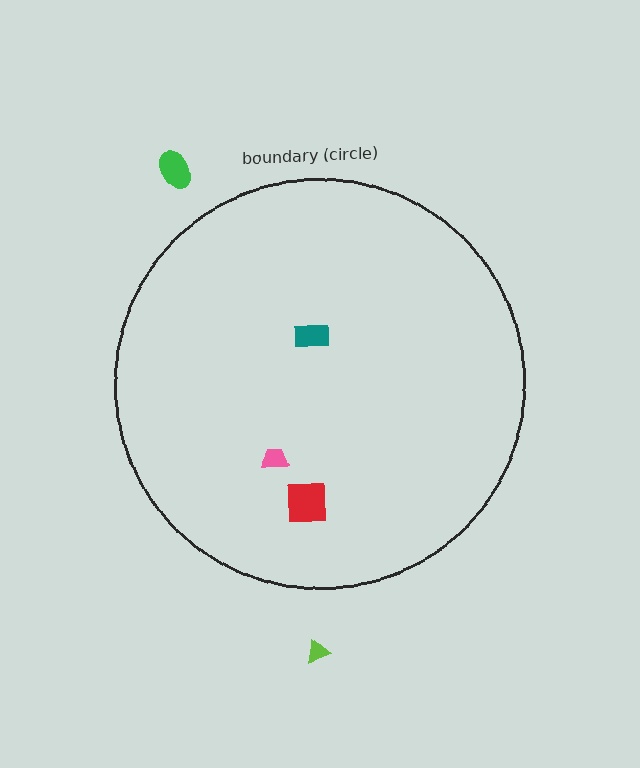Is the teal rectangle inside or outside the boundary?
Inside.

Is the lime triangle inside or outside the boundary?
Outside.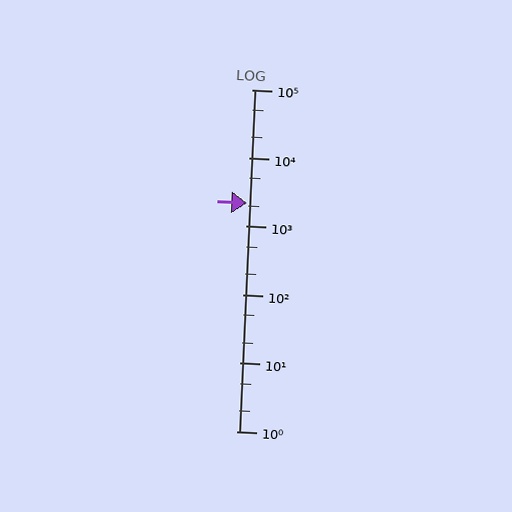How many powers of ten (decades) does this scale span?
The scale spans 5 decades, from 1 to 100000.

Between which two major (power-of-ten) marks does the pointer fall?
The pointer is between 1000 and 10000.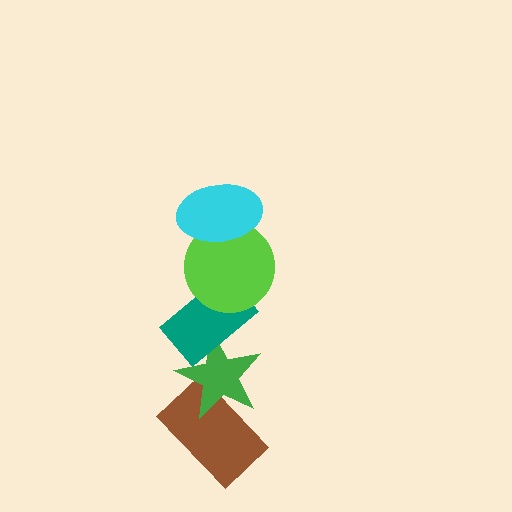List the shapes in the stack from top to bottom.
From top to bottom: the cyan ellipse, the lime circle, the teal rectangle, the green star, the brown rectangle.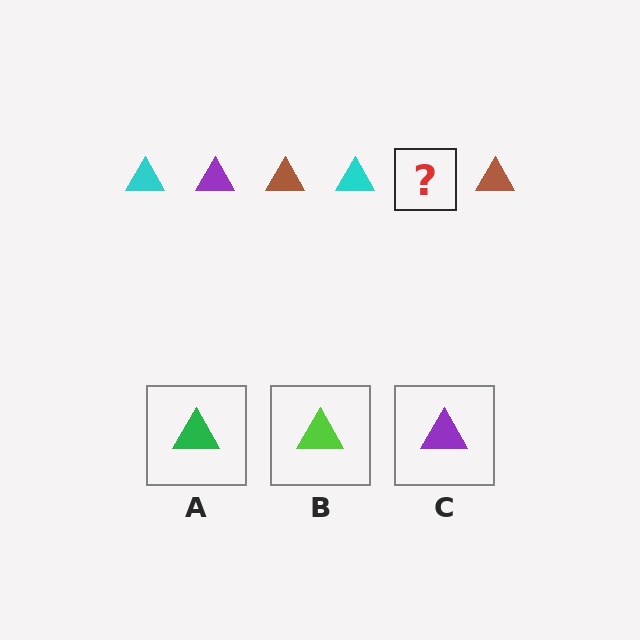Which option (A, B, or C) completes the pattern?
C.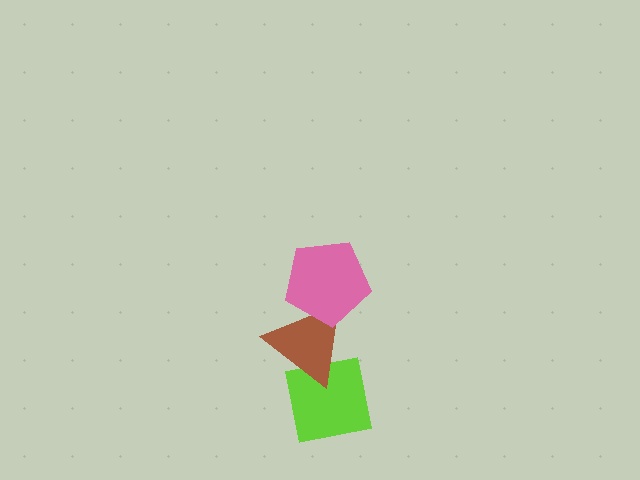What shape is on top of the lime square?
The brown triangle is on top of the lime square.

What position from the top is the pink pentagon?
The pink pentagon is 1st from the top.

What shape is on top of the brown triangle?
The pink pentagon is on top of the brown triangle.